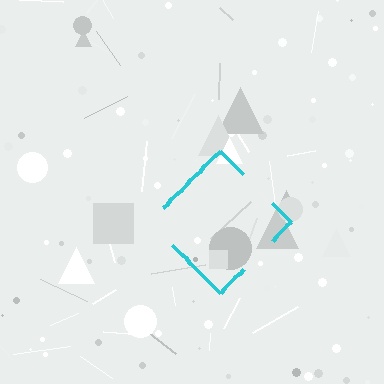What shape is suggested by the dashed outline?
The dashed outline suggests a diamond.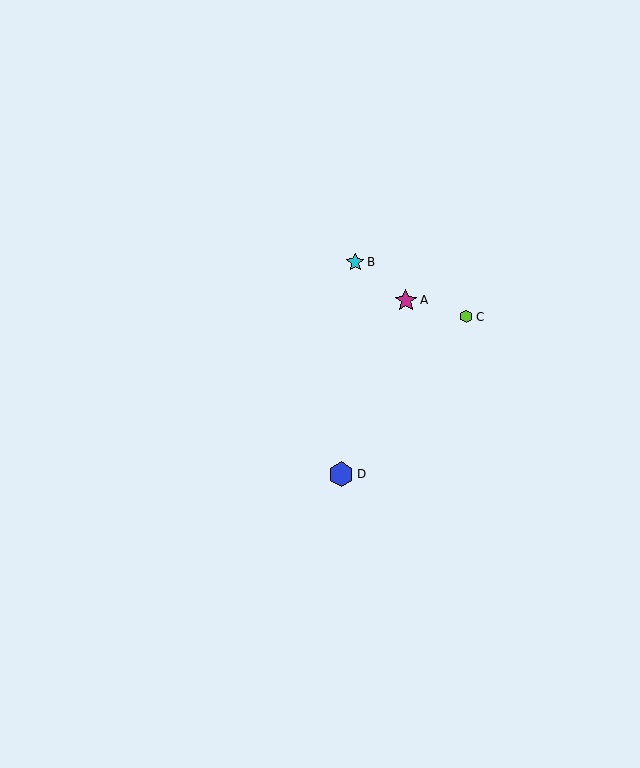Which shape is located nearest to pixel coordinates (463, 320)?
The lime hexagon (labeled C) at (466, 317) is nearest to that location.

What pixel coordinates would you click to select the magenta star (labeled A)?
Click at (406, 300) to select the magenta star A.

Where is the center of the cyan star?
The center of the cyan star is at (355, 262).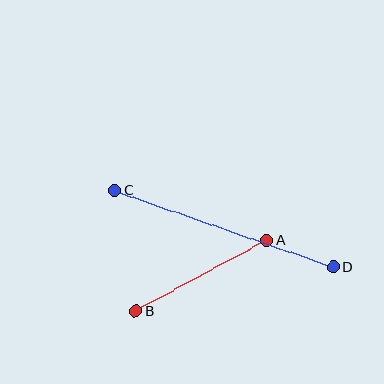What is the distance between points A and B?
The distance is approximately 149 pixels.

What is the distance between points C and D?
The distance is approximately 231 pixels.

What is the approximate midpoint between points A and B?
The midpoint is at approximately (201, 276) pixels.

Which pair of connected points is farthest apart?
Points C and D are farthest apart.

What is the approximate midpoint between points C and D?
The midpoint is at approximately (224, 229) pixels.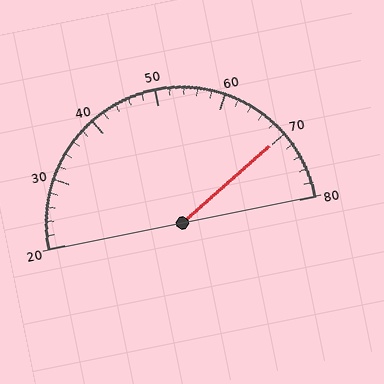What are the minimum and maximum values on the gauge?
The gauge ranges from 20 to 80.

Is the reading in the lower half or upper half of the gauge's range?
The reading is in the upper half of the range (20 to 80).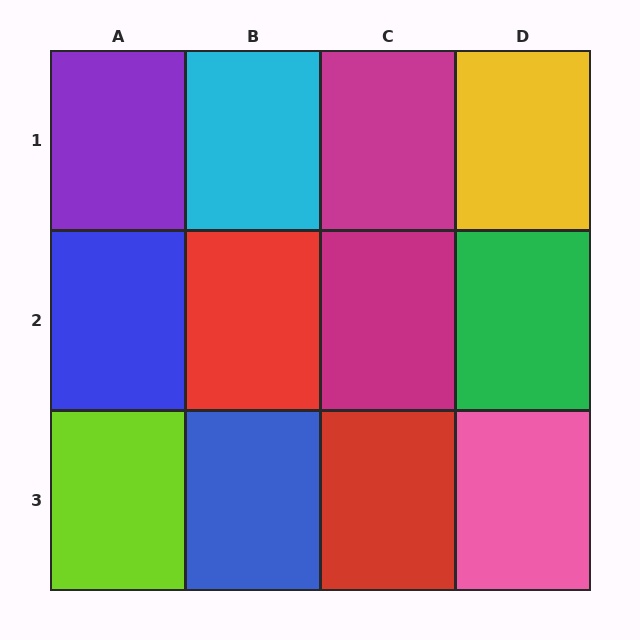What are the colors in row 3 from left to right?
Lime, blue, red, pink.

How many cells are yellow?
1 cell is yellow.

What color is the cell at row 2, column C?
Magenta.